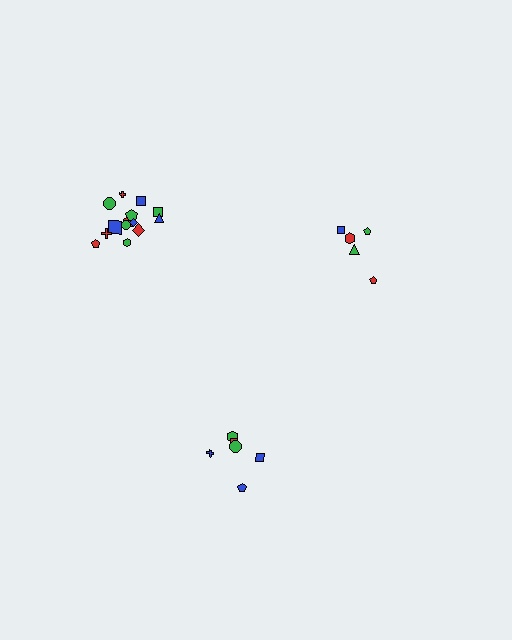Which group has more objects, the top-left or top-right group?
The top-left group.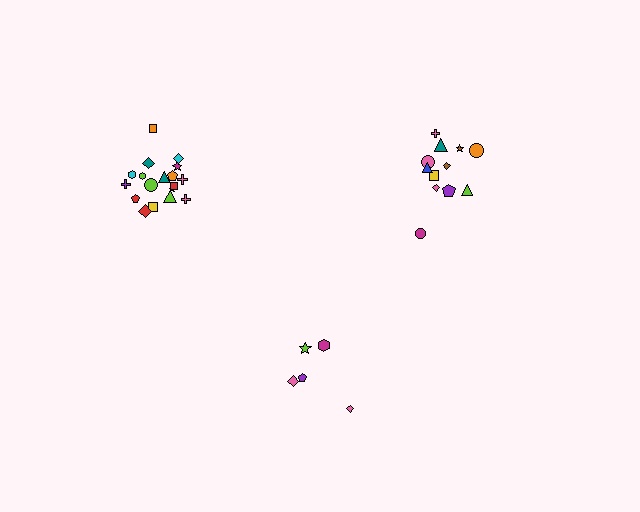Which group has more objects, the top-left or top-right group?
The top-left group.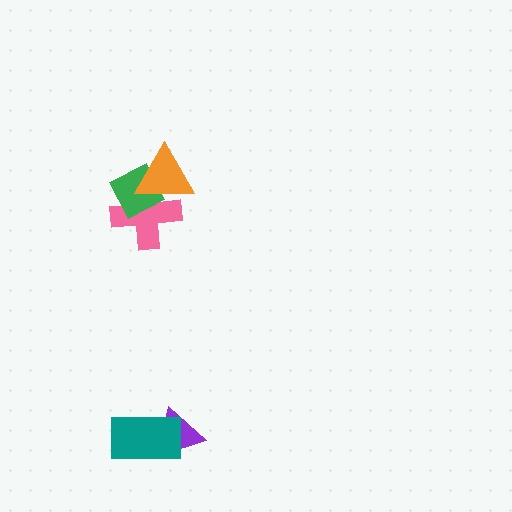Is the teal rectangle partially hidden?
No, no other shape covers it.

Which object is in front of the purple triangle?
The teal rectangle is in front of the purple triangle.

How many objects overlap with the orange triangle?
2 objects overlap with the orange triangle.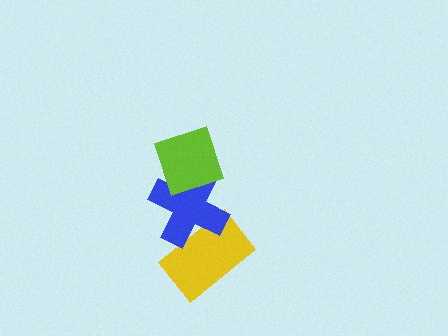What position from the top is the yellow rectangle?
The yellow rectangle is 3rd from the top.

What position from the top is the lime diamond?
The lime diamond is 1st from the top.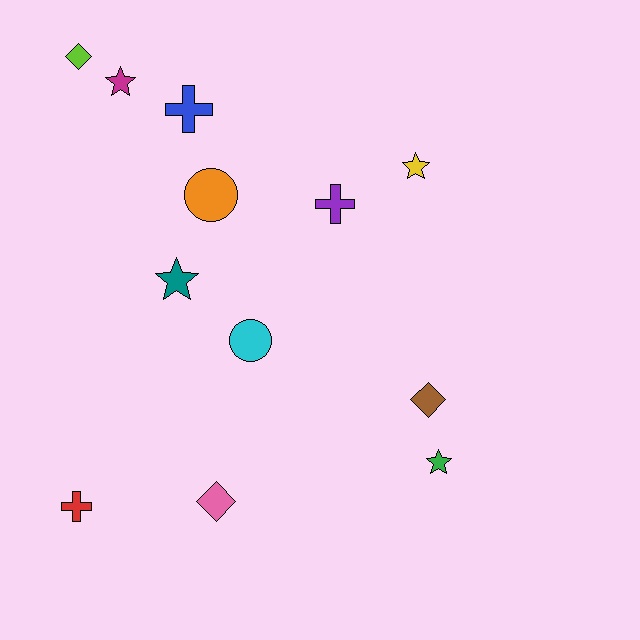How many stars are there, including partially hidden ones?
There are 4 stars.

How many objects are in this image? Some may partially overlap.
There are 12 objects.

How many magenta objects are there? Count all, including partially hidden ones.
There is 1 magenta object.